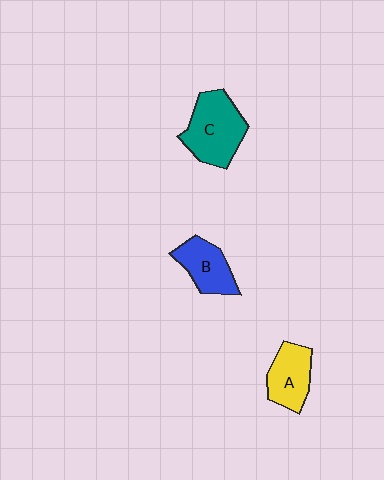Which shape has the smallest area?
Shape B (blue).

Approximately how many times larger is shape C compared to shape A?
Approximately 1.5 times.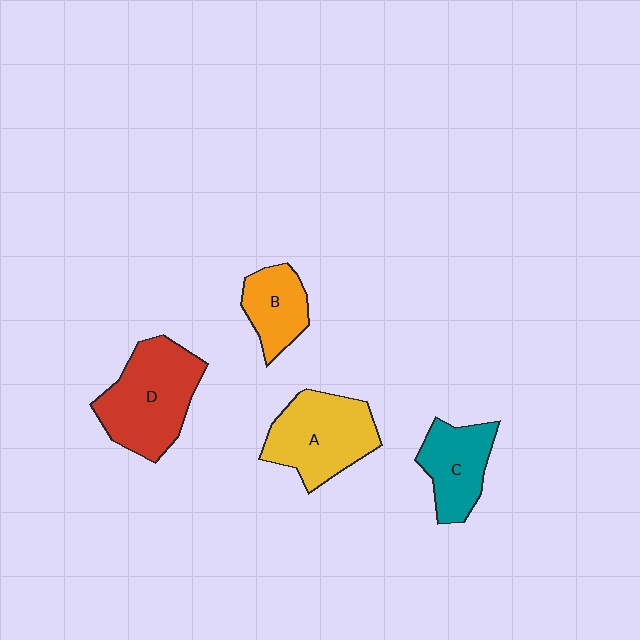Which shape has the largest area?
Shape D (red).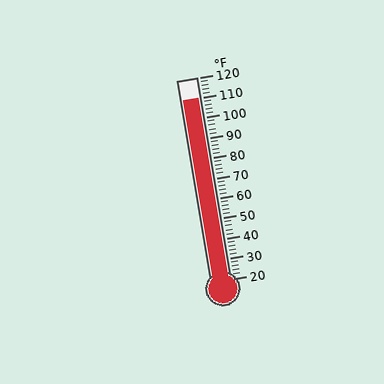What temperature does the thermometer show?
The thermometer shows approximately 110°F.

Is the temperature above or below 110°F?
The temperature is at 110°F.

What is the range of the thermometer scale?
The thermometer scale ranges from 20°F to 120°F.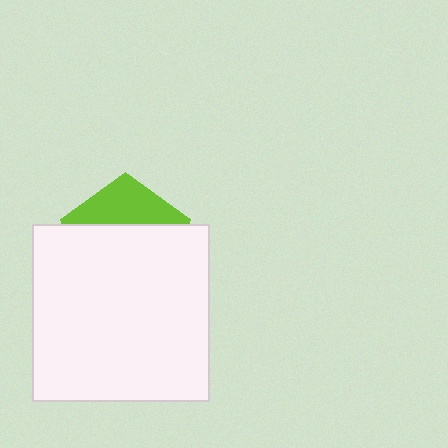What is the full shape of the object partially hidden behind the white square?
The partially hidden object is a lime pentagon.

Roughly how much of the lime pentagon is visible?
A small part of it is visible (roughly 32%).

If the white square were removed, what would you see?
You would see the complete lime pentagon.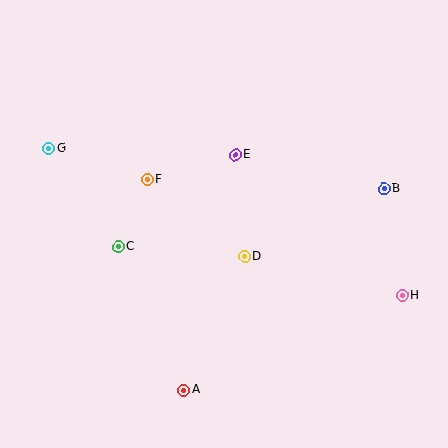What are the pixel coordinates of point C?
Point C is at (118, 247).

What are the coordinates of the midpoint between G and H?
The midpoint between G and H is at (225, 222).